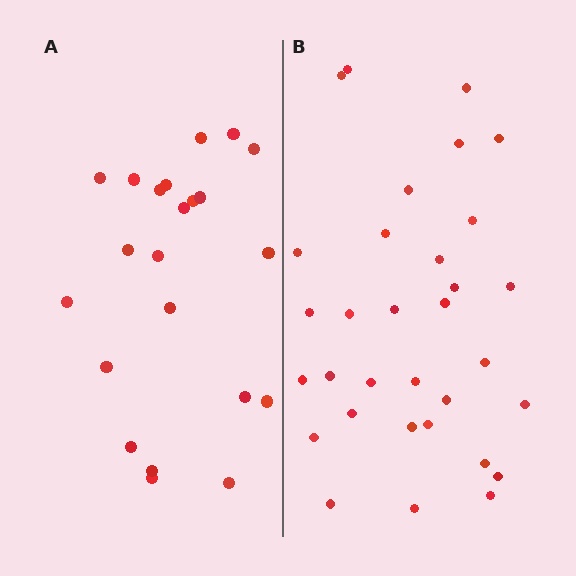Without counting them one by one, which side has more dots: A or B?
Region B (the right region) has more dots.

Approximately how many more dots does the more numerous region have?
Region B has roughly 10 or so more dots than region A.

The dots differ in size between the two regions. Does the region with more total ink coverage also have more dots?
No. Region A has more total ink coverage because its dots are larger, but region B actually contains more individual dots. Total area can be misleading — the number of items is what matters here.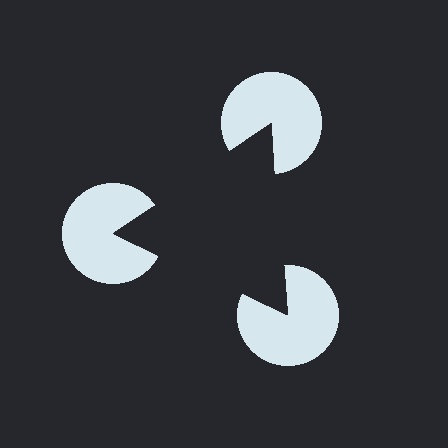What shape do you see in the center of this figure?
An illusory triangle — its edges are inferred from the aligned wedge cuts in the pac-man discs, not physically drawn.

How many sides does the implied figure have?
3 sides.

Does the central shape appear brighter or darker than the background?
It typically appears slightly darker than the background, even though no actual brightness change is drawn.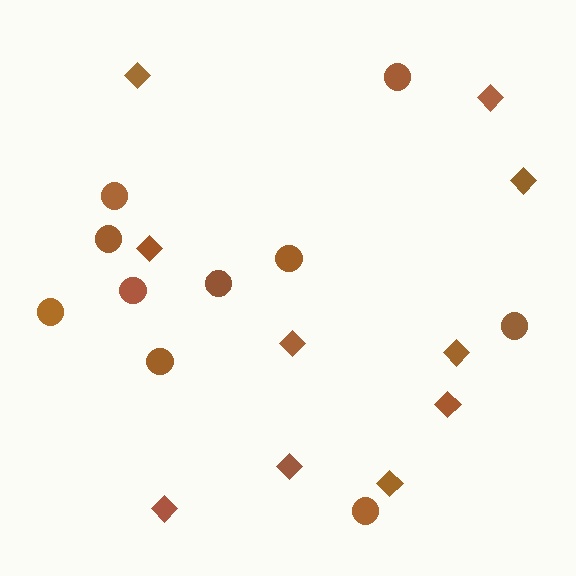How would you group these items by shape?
There are 2 groups: one group of circles (10) and one group of diamonds (10).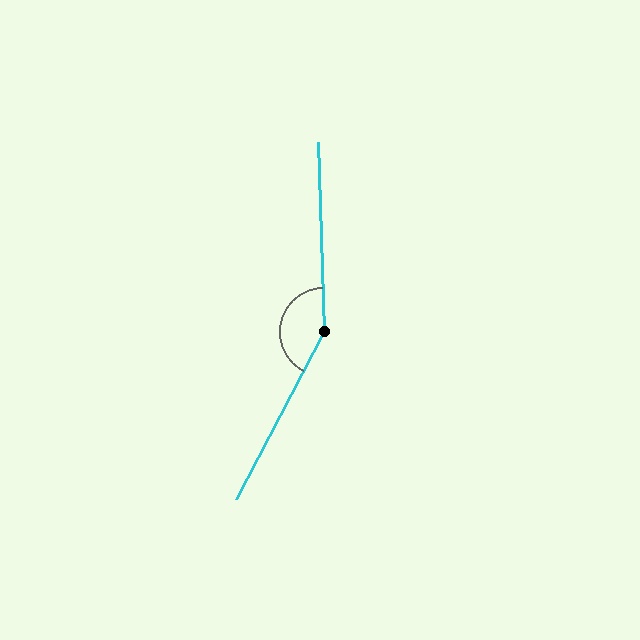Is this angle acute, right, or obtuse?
It is obtuse.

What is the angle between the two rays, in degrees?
Approximately 151 degrees.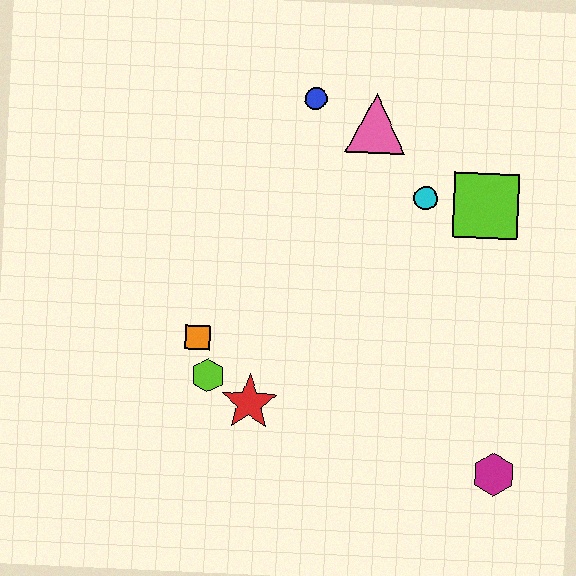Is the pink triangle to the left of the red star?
No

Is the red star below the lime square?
Yes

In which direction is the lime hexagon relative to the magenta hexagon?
The lime hexagon is to the left of the magenta hexagon.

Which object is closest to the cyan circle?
The lime square is closest to the cyan circle.